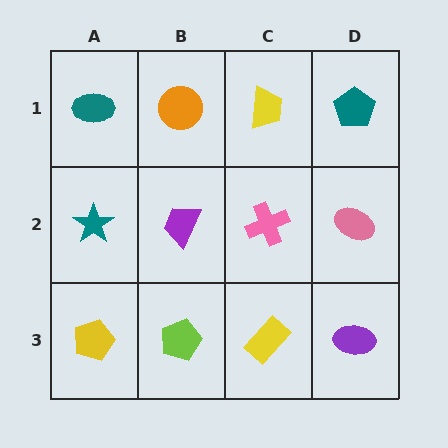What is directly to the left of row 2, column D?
A pink cross.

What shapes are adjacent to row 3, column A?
A teal star (row 2, column A), a lime pentagon (row 3, column B).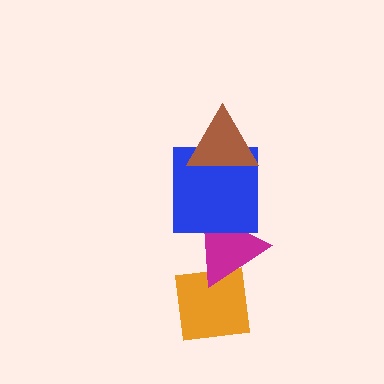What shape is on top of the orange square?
The magenta triangle is on top of the orange square.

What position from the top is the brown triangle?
The brown triangle is 1st from the top.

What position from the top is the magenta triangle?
The magenta triangle is 3rd from the top.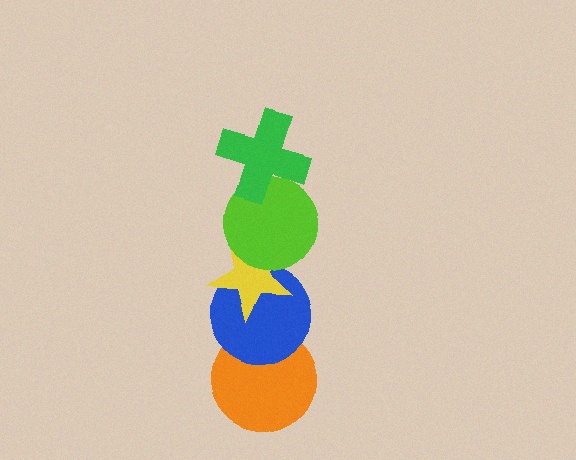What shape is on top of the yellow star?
The lime circle is on top of the yellow star.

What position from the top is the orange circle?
The orange circle is 5th from the top.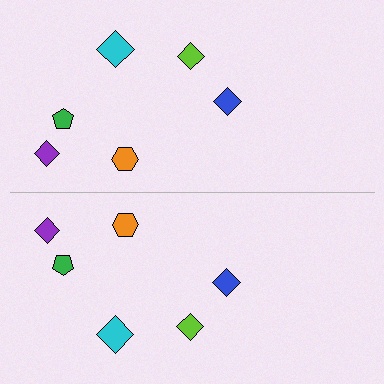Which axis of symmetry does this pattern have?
The pattern has a horizontal axis of symmetry running through the center of the image.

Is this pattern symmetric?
Yes, this pattern has bilateral (reflection) symmetry.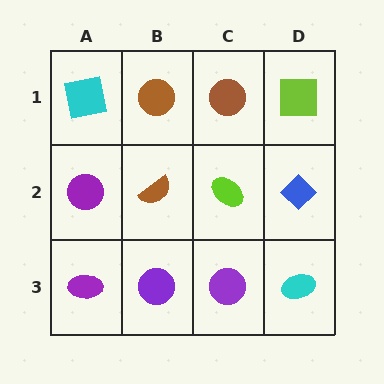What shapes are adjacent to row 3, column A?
A purple circle (row 2, column A), a purple circle (row 3, column B).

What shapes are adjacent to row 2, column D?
A lime square (row 1, column D), a cyan ellipse (row 3, column D), a lime ellipse (row 2, column C).